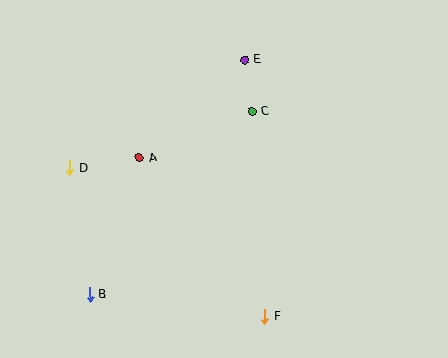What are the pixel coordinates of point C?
Point C is at (252, 111).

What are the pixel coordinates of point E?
Point E is at (245, 60).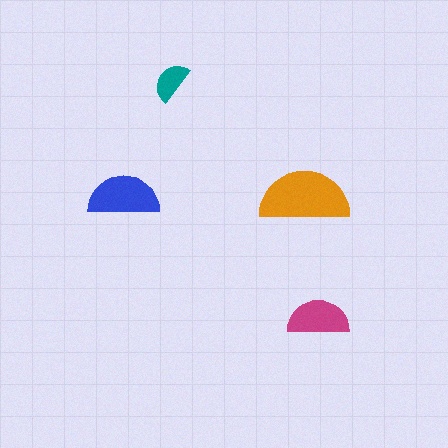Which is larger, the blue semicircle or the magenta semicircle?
The blue one.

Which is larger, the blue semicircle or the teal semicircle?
The blue one.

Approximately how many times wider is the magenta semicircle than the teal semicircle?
About 1.5 times wider.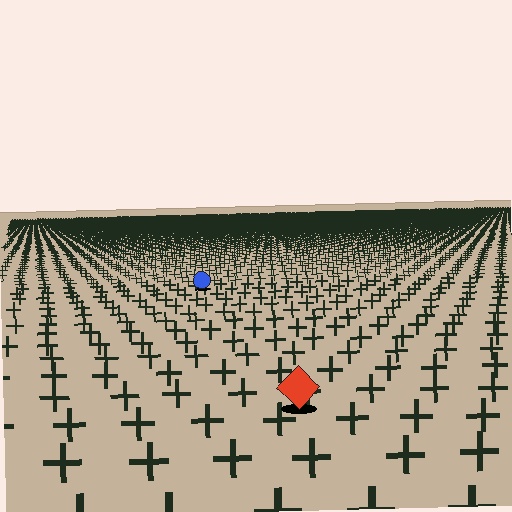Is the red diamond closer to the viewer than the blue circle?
Yes. The red diamond is closer — you can tell from the texture gradient: the ground texture is coarser near it.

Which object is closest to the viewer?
The red diamond is closest. The texture marks near it are larger and more spread out.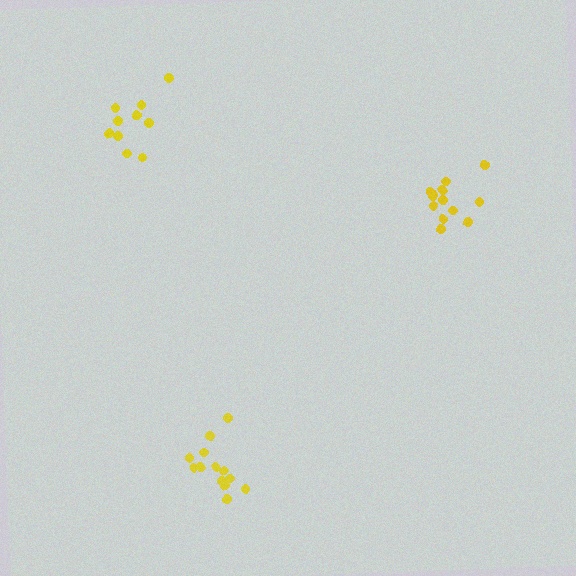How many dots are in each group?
Group 1: 10 dots, Group 2: 12 dots, Group 3: 13 dots (35 total).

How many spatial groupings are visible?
There are 3 spatial groupings.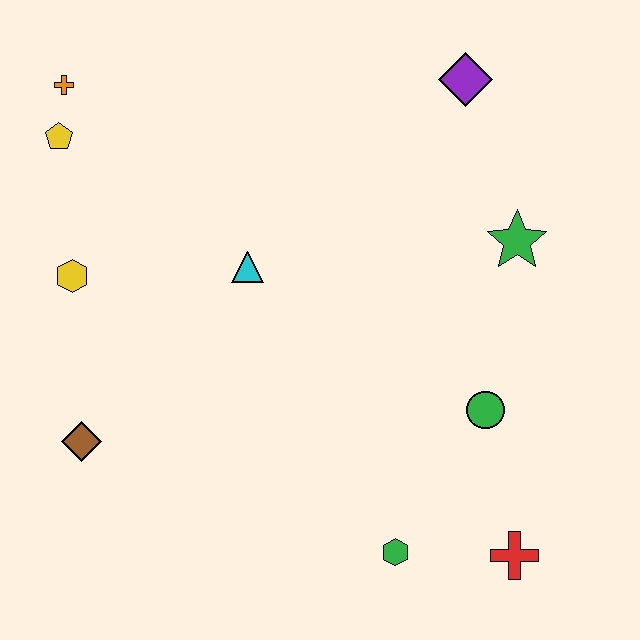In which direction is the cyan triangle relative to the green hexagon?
The cyan triangle is above the green hexagon.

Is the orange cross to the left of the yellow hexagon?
Yes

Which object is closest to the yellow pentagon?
The orange cross is closest to the yellow pentagon.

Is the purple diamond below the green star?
No